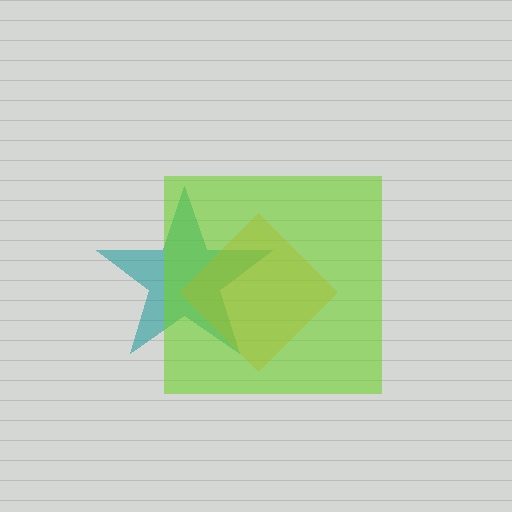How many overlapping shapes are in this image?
There are 3 overlapping shapes in the image.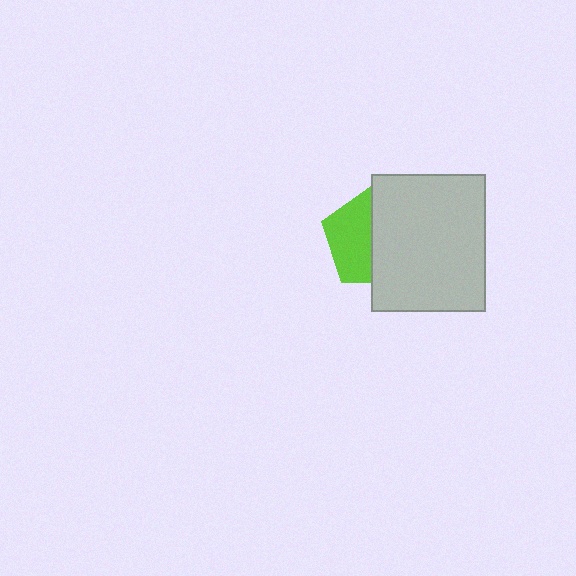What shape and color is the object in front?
The object in front is a light gray rectangle.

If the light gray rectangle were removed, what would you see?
You would see the complete lime pentagon.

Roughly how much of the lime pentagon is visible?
About half of it is visible (roughly 48%).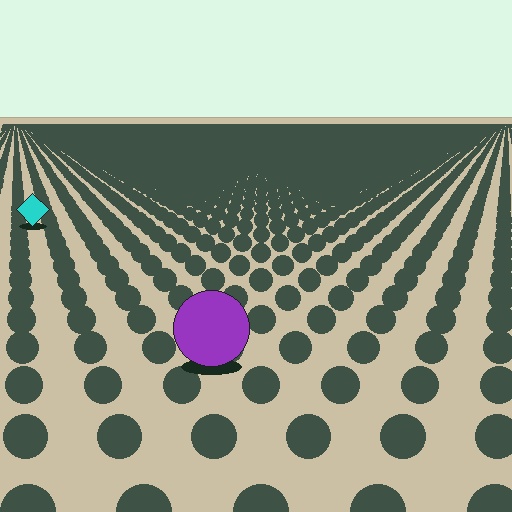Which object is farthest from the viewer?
The cyan diamond is farthest from the viewer. It appears smaller and the ground texture around it is denser.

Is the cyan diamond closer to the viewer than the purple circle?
No. The purple circle is closer — you can tell from the texture gradient: the ground texture is coarser near it.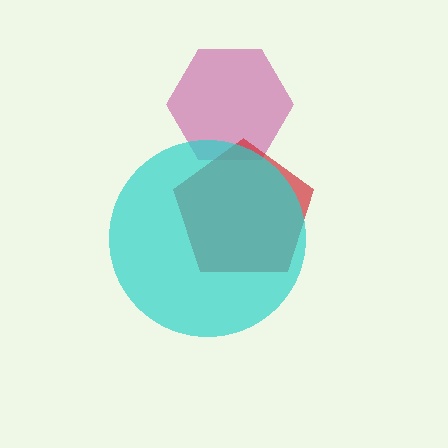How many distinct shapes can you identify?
There are 3 distinct shapes: a magenta hexagon, a red pentagon, a cyan circle.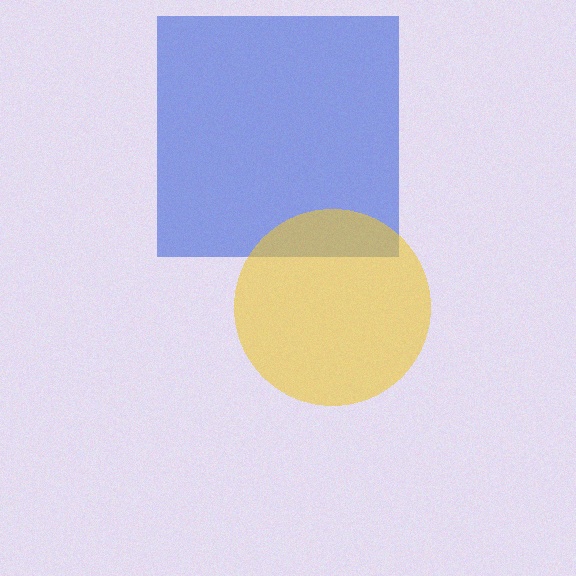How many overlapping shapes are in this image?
There are 2 overlapping shapes in the image.